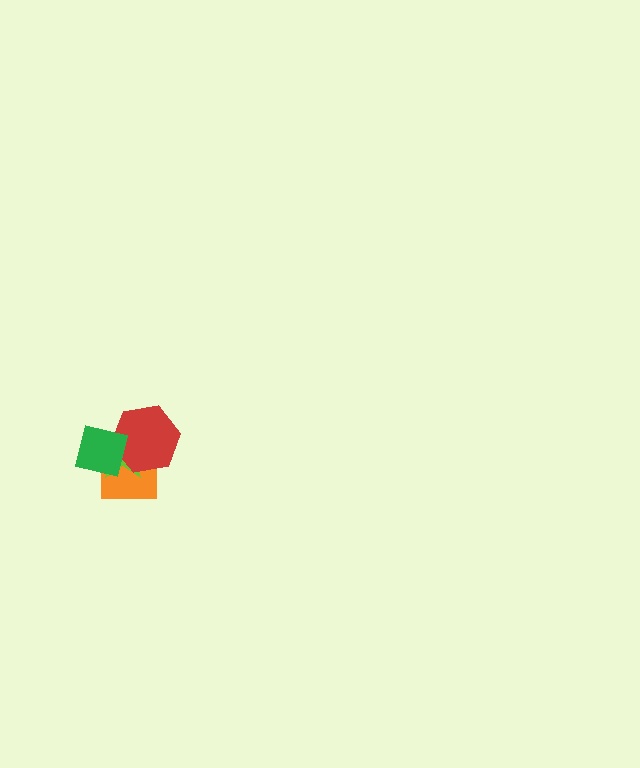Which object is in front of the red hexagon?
The green square is in front of the red hexagon.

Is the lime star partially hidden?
Yes, it is partially covered by another shape.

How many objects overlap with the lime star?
3 objects overlap with the lime star.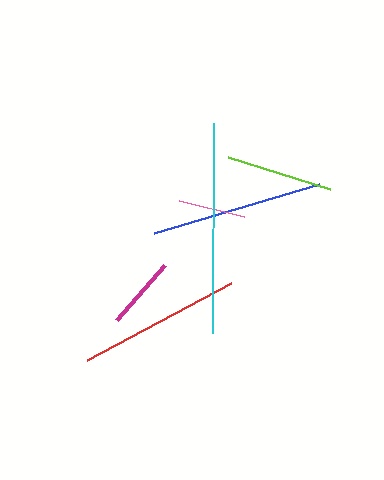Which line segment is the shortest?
The pink line is the shortest at approximately 67 pixels.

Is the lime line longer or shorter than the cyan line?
The cyan line is longer than the lime line.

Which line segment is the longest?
The cyan line is the longest at approximately 210 pixels.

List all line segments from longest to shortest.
From longest to shortest: cyan, blue, red, lime, magenta, pink.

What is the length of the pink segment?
The pink segment is approximately 67 pixels long.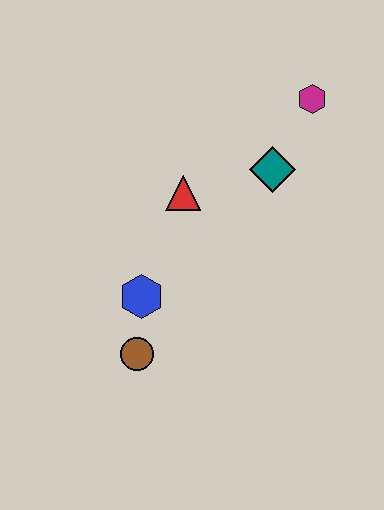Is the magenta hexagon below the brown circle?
No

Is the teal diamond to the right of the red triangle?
Yes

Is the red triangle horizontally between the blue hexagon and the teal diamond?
Yes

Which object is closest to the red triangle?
The teal diamond is closest to the red triangle.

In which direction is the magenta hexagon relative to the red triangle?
The magenta hexagon is to the right of the red triangle.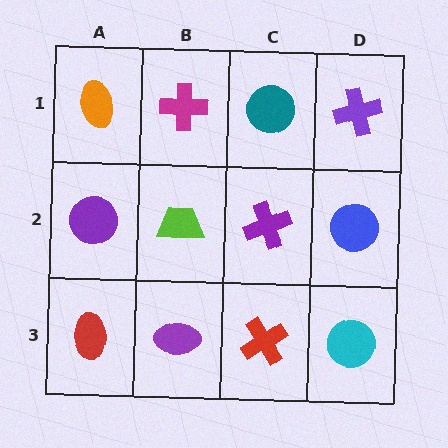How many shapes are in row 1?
4 shapes.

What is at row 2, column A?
A purple circle.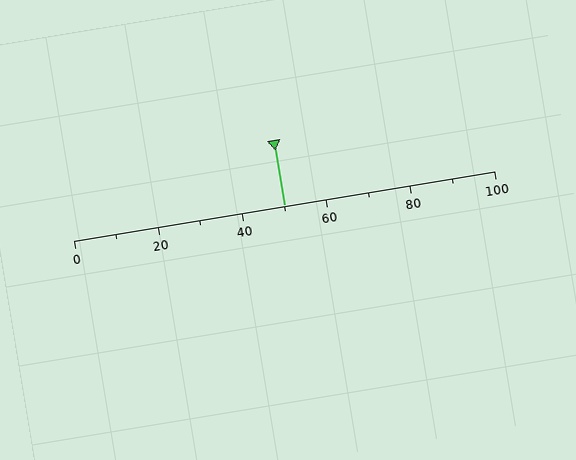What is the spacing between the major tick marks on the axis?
The major ticks are spaced 20 apart.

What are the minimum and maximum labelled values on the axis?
The axis runs from 0 to 100.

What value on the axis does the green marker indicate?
The marker indicates approximately 50.